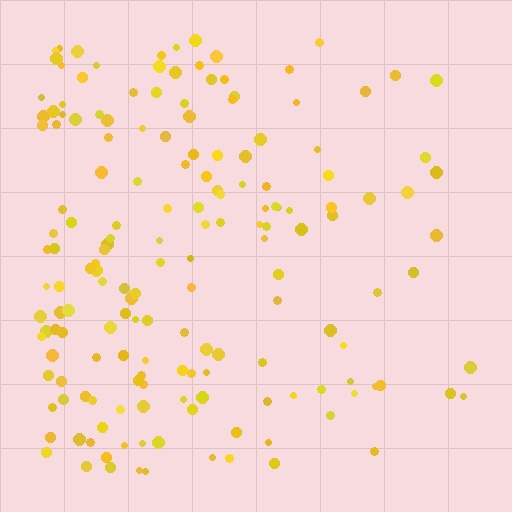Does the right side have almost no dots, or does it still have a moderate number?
Still a moderate number, just noticeably fewer than the left.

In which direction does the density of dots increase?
From right to left, with the left side densest.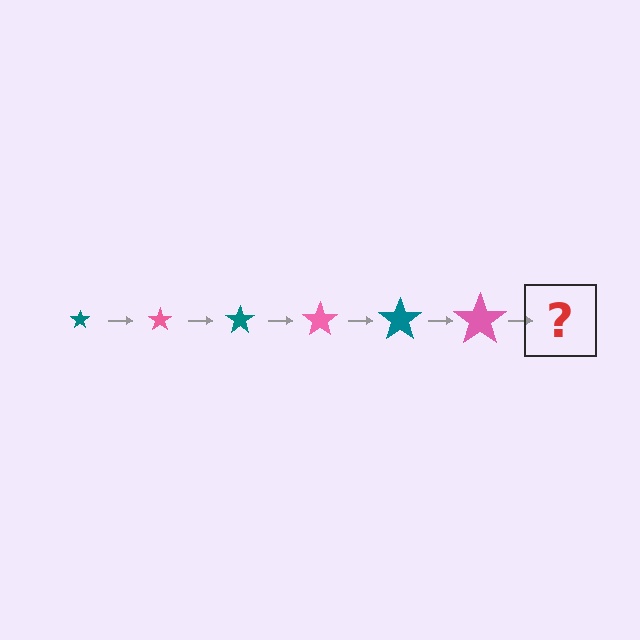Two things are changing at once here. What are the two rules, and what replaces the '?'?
The two rules are that the star grows larger each step and the color cycles through teal and pink. The '?' should be a teal star, larger than the previous one.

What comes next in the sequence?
The next element should be a teal star, larger than the previous one.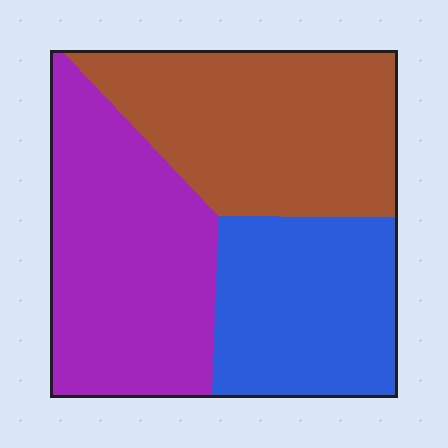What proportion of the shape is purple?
Purple takes up between a quarter and a half of the shape.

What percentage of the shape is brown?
Brown takes up about three eighths (3/8) of the shape.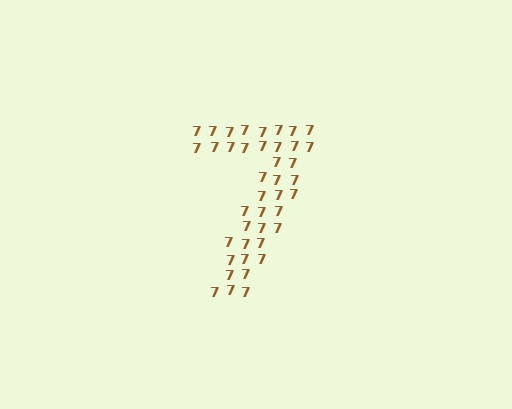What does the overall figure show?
The overall figure shows the digit 7.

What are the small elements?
The small elements are digit 7's.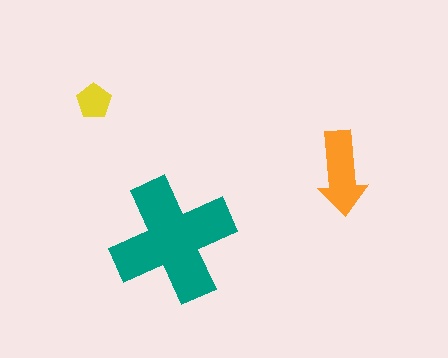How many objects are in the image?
There are 3 objects in the image.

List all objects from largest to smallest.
The teal cross, the orange arrow, the yellow pentagon.